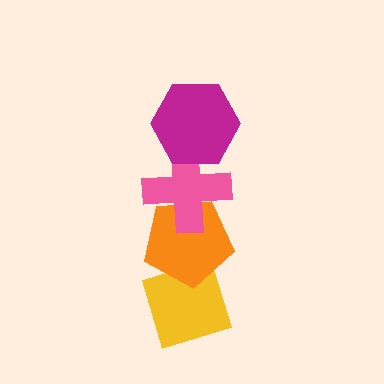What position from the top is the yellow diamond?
The yellow diamond is 4th from the top.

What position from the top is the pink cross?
The pink cross is 2nd from the top.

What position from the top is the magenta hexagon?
The magenta hexagon is 1st from the top.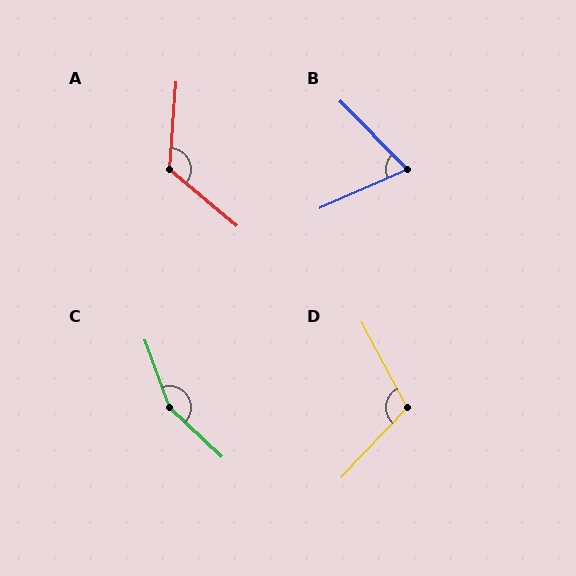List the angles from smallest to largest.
B (70°), D (109°), A (126°), C (154°).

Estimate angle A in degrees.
Approximately 126 degrees.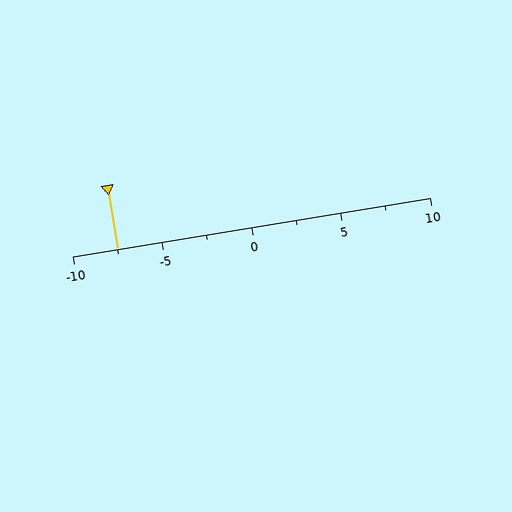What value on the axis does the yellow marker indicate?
The marker indicates approximately -7.5.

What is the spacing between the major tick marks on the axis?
The major ticks are spaced 5 apart.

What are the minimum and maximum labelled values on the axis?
The axis runs from -10 to 10.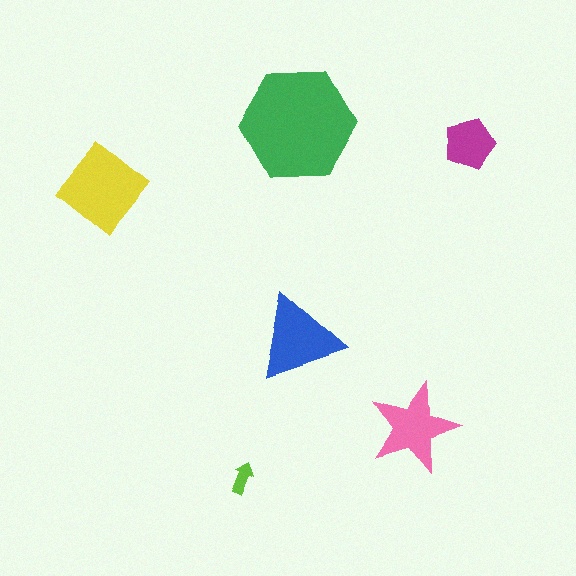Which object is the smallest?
The lime arrow.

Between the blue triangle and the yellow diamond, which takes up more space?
The yellow diamond.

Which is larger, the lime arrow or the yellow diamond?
The yellow diamond.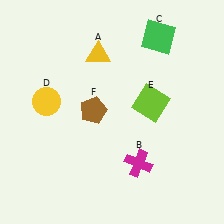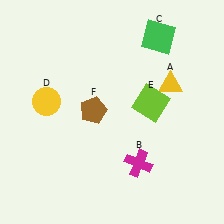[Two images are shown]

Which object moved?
The yellow triangle (A) moved right.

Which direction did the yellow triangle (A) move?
The yellow triangle (A) moved right.